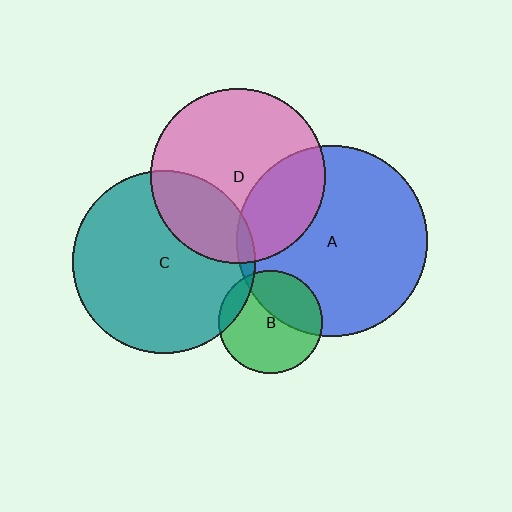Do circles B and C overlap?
Yes.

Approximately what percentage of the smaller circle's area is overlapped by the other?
Approximately 10%.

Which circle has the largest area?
Circle A (blue).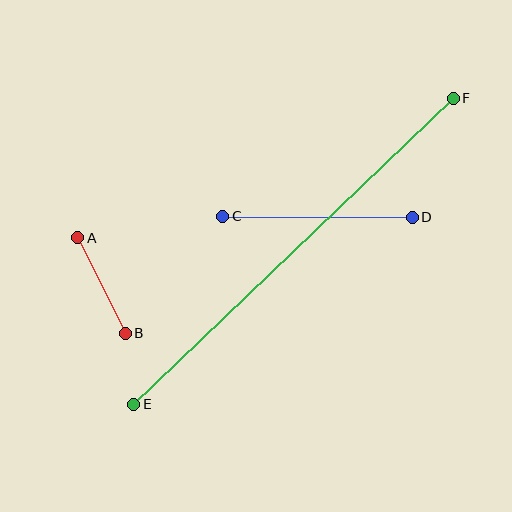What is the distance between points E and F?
The distance is approximately 442 pixels.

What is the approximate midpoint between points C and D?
The midpoint is at approximately (318, 217) pixels.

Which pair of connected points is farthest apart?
Points E and F are farthest apart.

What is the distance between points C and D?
The distance is approximately 189 pixels.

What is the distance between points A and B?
The distance is approximately 107 pixels.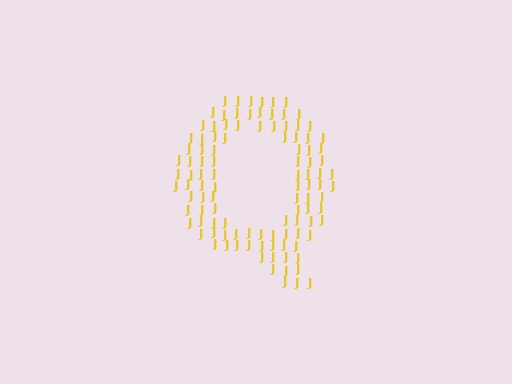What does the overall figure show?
The overall figure shows the letter Q.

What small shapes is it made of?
It is made of small letter J's.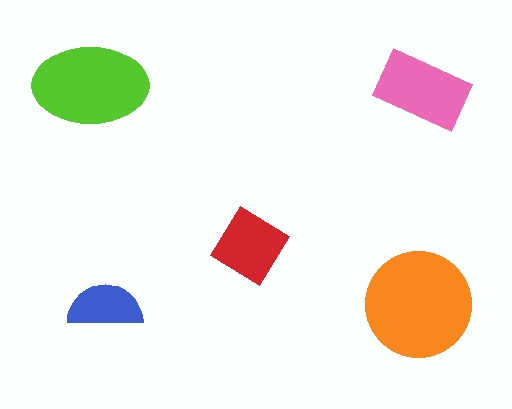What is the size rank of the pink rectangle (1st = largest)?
3rd.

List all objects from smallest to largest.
The blue semicircle, the red diamond, the pink rectangle, the lime ellipse, the orange circle.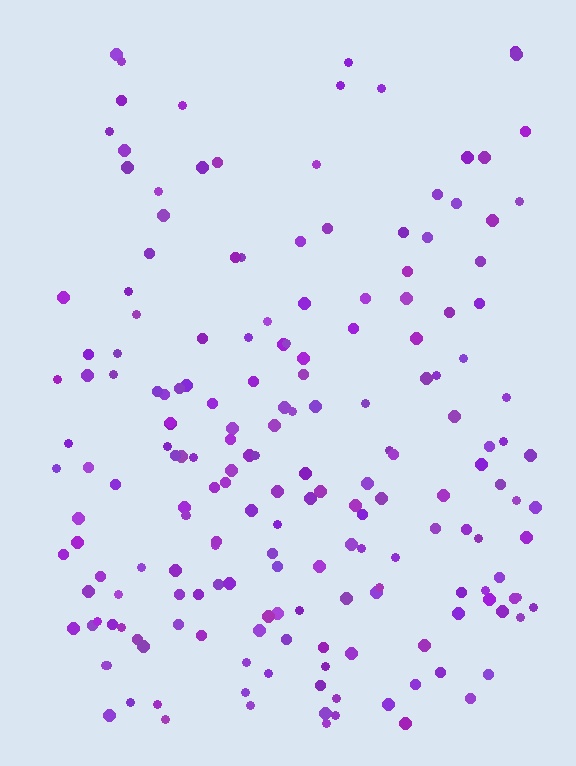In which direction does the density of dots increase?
From top to bottom, with the bottom side densest.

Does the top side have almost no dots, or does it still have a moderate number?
Still a moderate number, just noticeably fewer than the bottom.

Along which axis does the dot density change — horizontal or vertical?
Vertical.